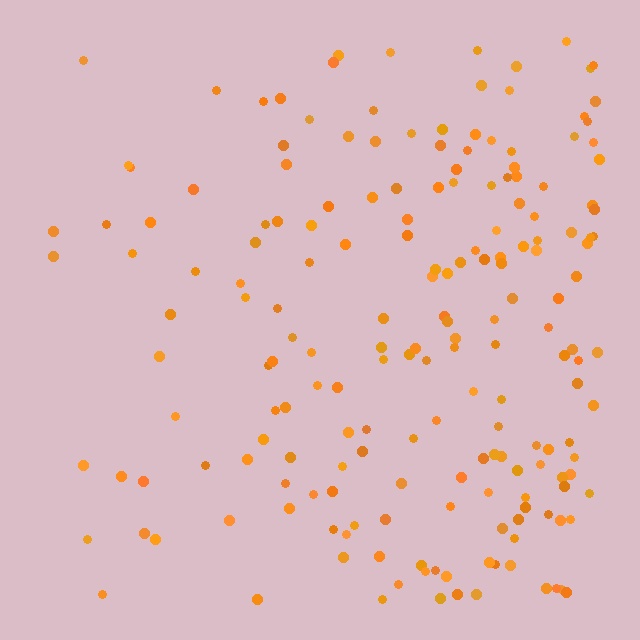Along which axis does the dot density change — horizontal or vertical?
Horizontal.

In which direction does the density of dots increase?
From left to right, with the right side densest.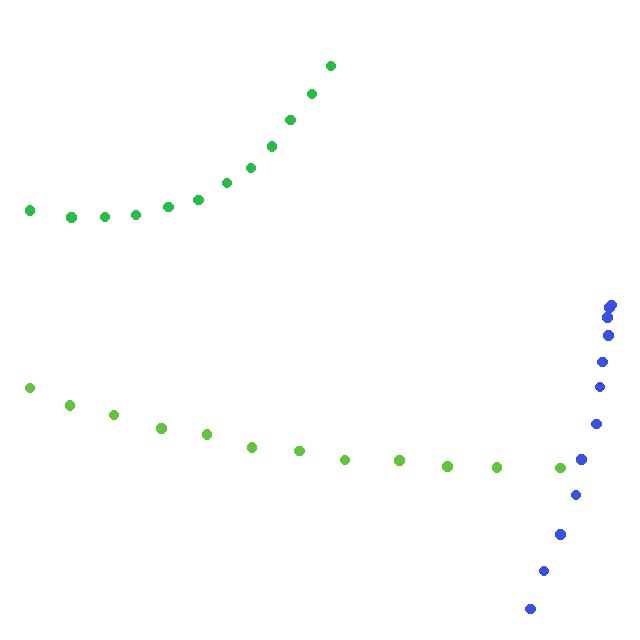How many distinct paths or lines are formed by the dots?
There are 3 distinct paths.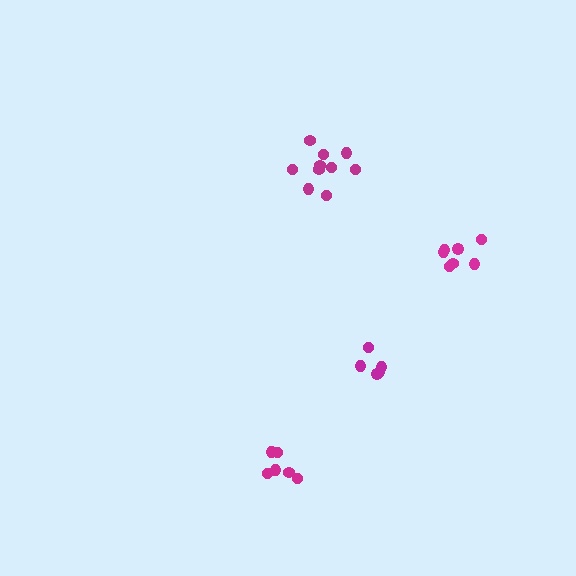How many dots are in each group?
Group 1: 7 dots, Group 2: 6 dots, Group 3: 5 dots, Group 4: 10 dots (28 total).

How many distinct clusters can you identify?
There are 4 distinct clusters.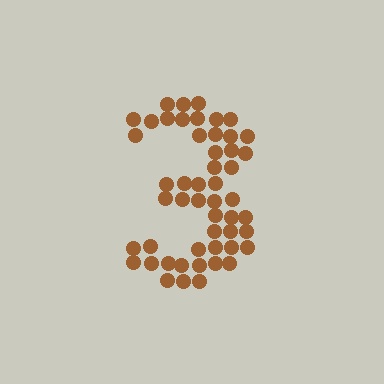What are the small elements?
The small elements are circles.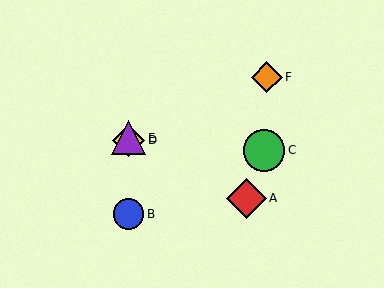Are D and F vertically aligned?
No, D is at x≈129 and F is at x≈267.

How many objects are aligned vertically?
3 objects (B, D, E) are aligned vertically.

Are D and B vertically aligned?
Yes, both are at x≈129.